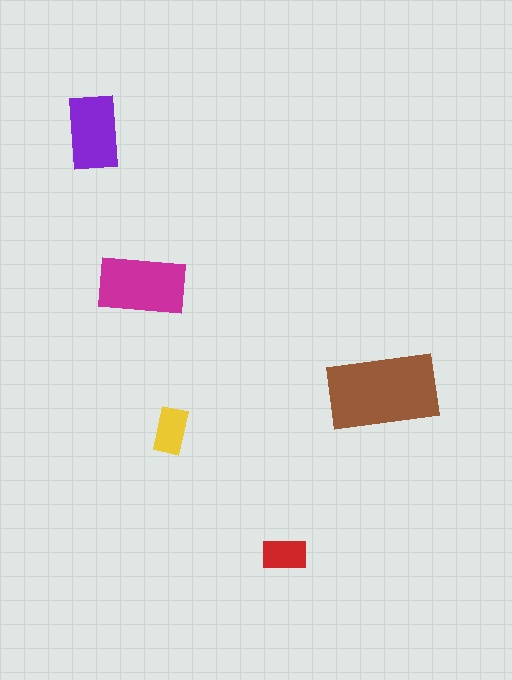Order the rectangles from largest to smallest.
the brown one, the magenta one, the purple one, the yellow one, the red one.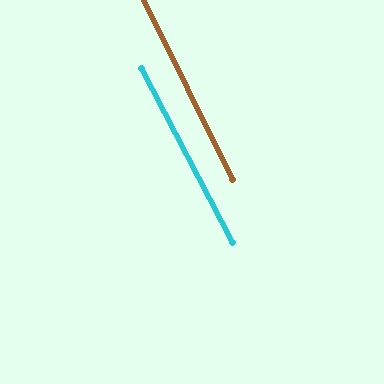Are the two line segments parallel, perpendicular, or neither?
Parallel — their directions differ by only 1.5°.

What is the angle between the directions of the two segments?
Approximately 2 degrees.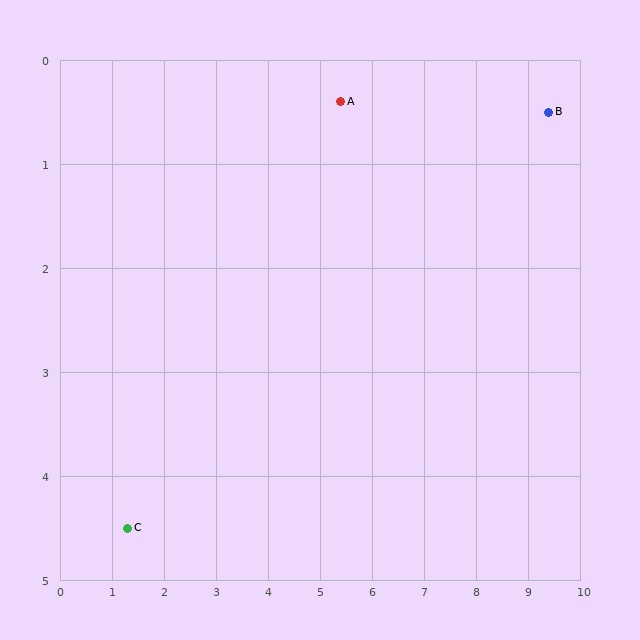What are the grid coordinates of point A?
Point A is at approximately (5.4, 0.4).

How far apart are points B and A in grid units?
Points B and A are about 4.0 grid units apart.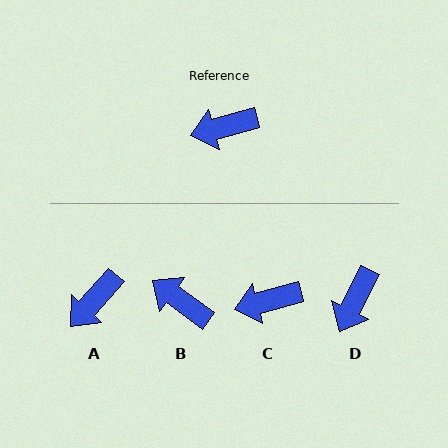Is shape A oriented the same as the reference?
No, it is off by about 33 degrees.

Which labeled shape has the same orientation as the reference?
C.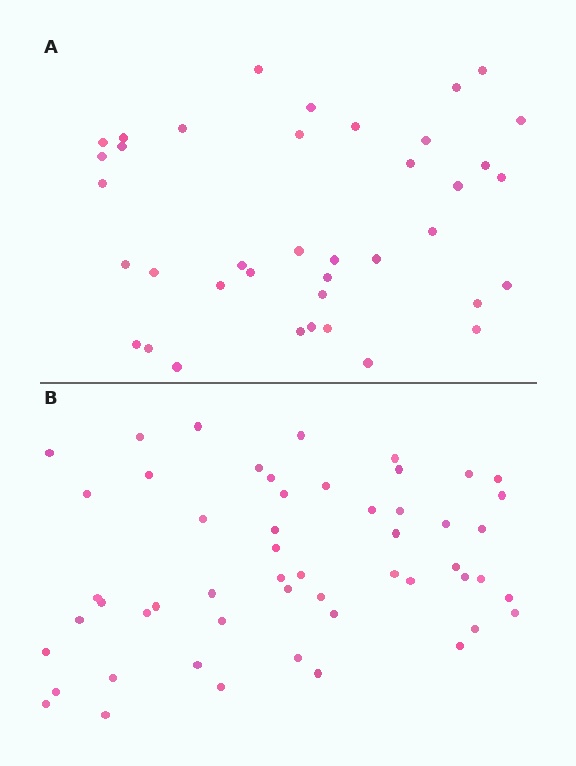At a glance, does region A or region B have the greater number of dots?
Region B (the bottom region) has more dots.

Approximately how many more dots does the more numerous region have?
Region B has approximately 15 more dots than region A.